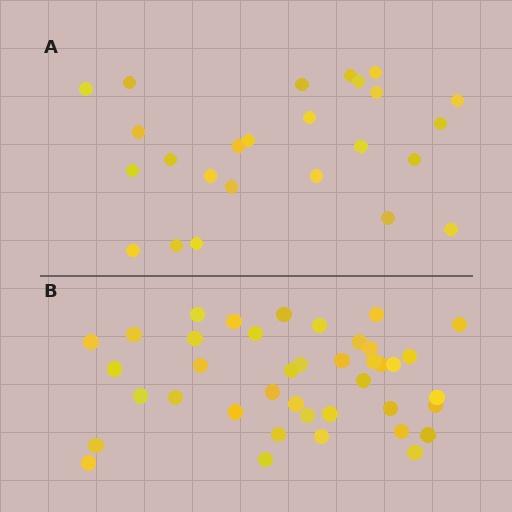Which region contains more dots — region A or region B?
Region B (the bottom region) has more dots.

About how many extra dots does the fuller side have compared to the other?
Region B has approximately 15 more dots than region A.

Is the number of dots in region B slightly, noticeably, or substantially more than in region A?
Region B has substantially more. The ratio is roughly 1.6 to 1.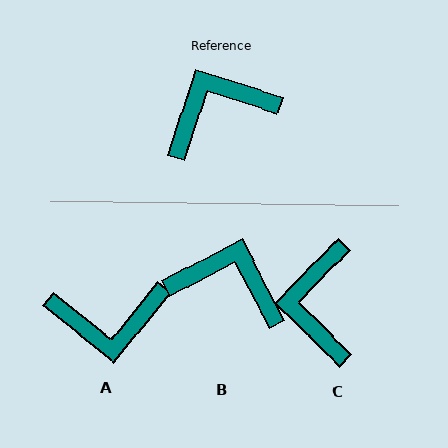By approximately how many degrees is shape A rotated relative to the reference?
Approximately 159 degrees counter-clockwise.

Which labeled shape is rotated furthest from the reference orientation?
A, about 159 degrees away.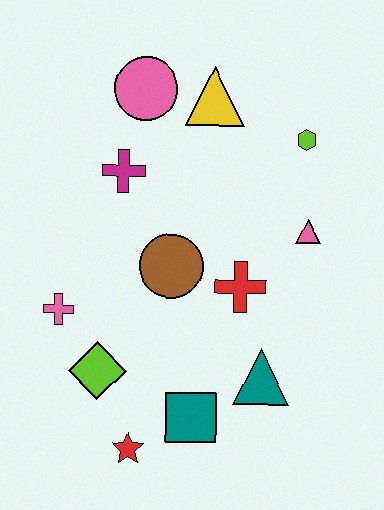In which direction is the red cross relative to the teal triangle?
The red cross is above the teal triangle.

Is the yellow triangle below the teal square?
No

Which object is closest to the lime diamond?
The pink cross is closest to the lime diamond.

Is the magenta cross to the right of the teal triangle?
No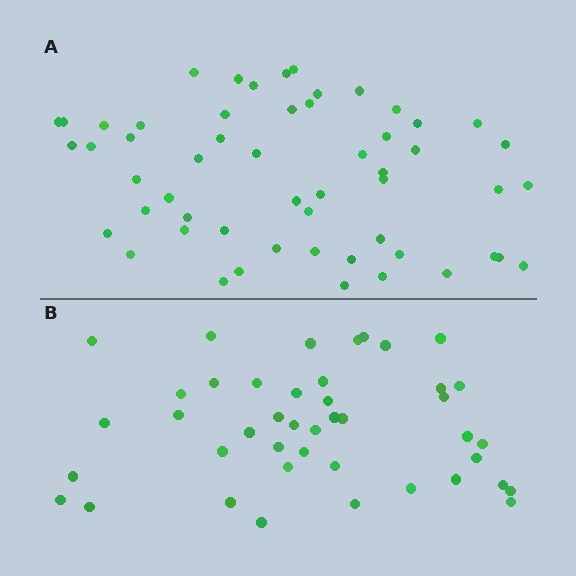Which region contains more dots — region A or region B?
Region A (the top region) has more dots.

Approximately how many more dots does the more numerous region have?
Region A has roughly 12 or so more dots than region B.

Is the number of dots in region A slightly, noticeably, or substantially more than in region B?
Region A has noticeably more, but not dramatically so. The ratio is roughly 1.3 to 1.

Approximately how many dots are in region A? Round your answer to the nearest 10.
About 60 dots. (The exact count is 55, which rounds to 60.)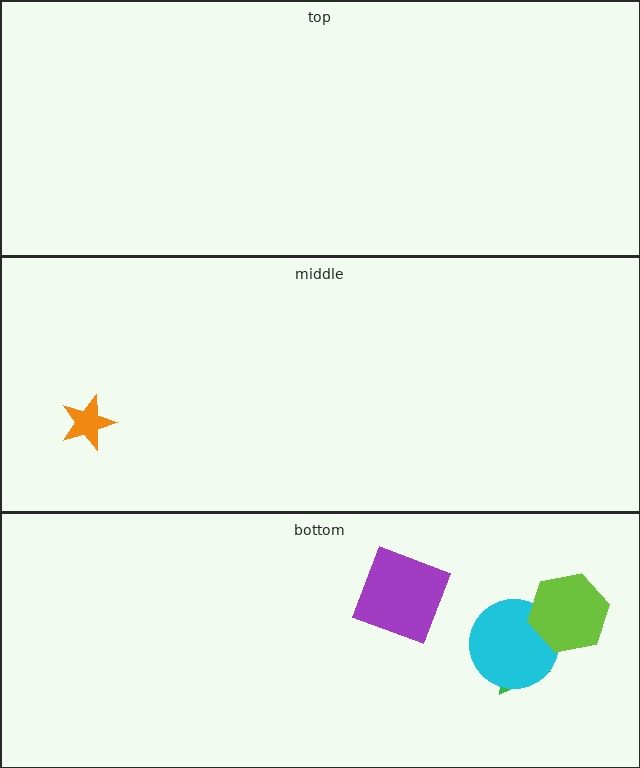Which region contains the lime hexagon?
The bottom region.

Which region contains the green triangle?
The bottom region.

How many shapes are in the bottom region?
4.